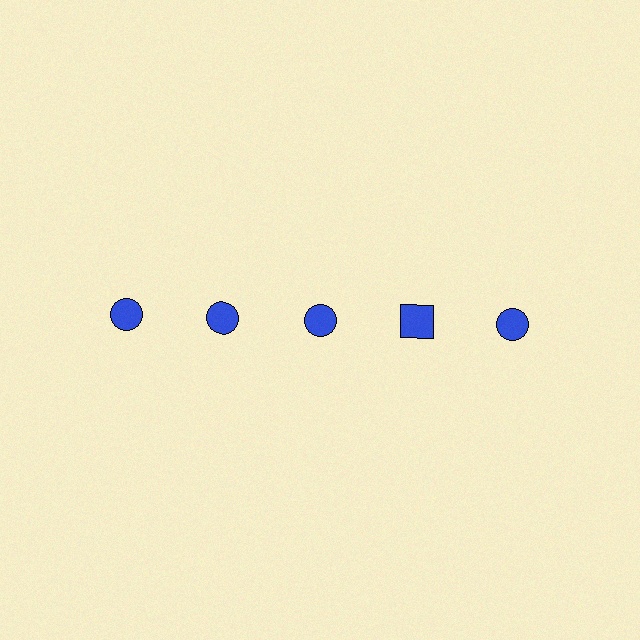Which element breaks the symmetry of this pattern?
The blue square in the top row, second from right column breaks the symmetry. All other shapes are blue circles.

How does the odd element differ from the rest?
It has a different shape: square instead of circle.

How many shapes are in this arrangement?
There are 5 shapes arranged in a grid pattern.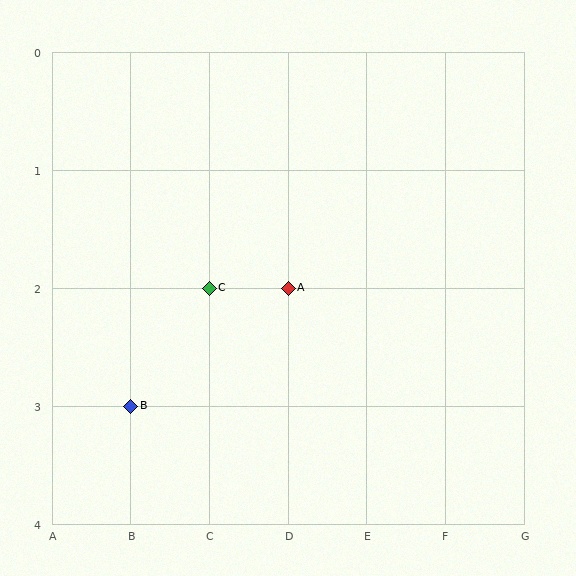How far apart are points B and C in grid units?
Points B and C are 1 column and 1 row apart (about 1.4 grid units diagonally).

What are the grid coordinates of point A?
Point A is at grid coordinates (D, 2).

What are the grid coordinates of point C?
Point C is at grid coordinates (C, 2).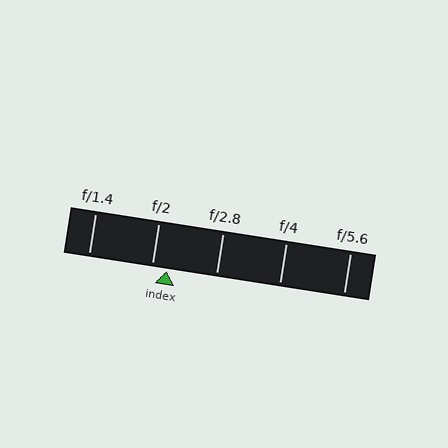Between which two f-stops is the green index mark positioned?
The index mark is between f/2 and f/2.8.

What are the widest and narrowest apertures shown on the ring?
The widest aperture shown is f/1.4 and the narrowest is f/5.6.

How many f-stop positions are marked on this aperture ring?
There are 5 f-stop positions marked.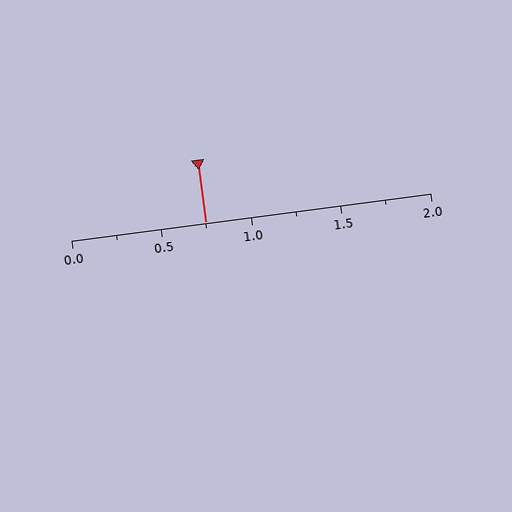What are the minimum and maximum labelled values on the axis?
The axis runs from 0.0 to 2.0.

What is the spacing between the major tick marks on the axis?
The major ticks are spaced 0.5 apart.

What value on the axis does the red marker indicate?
The marker indicates approximately 0.75.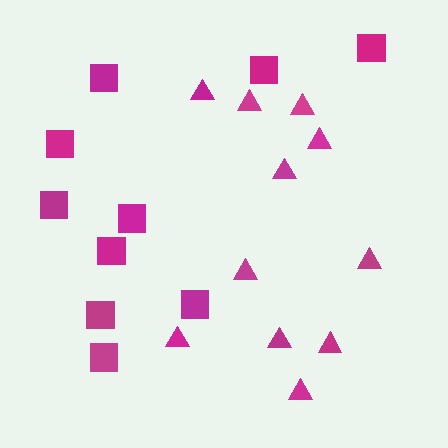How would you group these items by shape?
There are 2 groups: one group of triangles (11) and one group of squares (10).